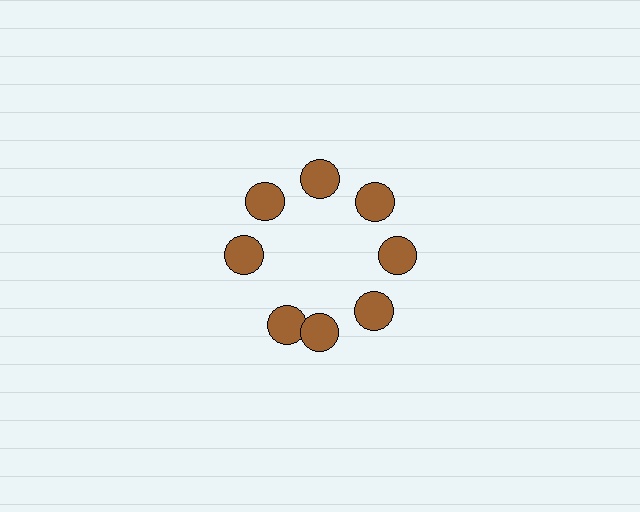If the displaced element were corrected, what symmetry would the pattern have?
It would have 8-fold rotational symmetry — the pattern would map onto itself every 45 degrees.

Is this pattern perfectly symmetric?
No. The 8 brown circles are arranged in a ring, but one element near the 8 o'clock position is rotated out of alignment along the ring, breaking the 8-fold rotational symmetry.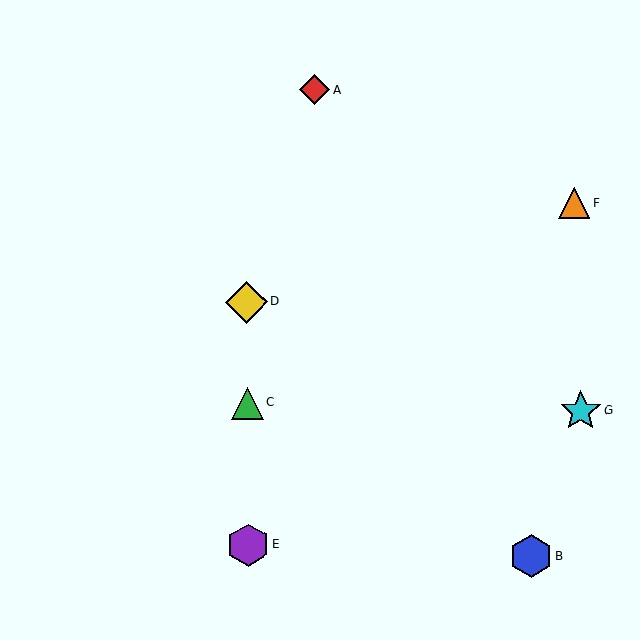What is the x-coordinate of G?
Object G is at x≈581.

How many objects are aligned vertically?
3 objects (C, D, E) are aligned vertically.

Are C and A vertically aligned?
No, C is at x≈247 and A is at x≈315.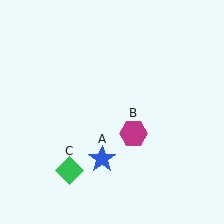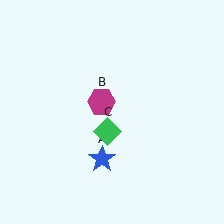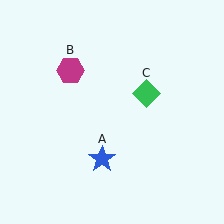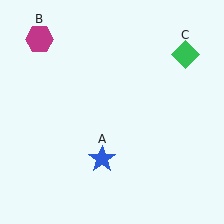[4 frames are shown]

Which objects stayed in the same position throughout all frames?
Blue star (object A) remained stationary.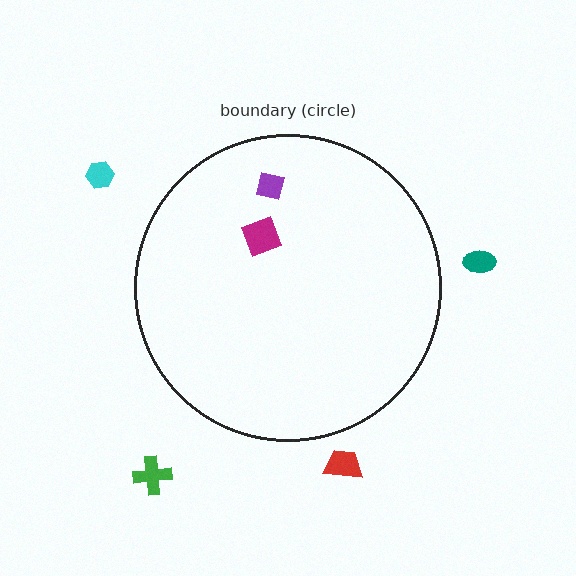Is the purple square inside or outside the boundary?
Inside.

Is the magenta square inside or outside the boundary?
Inside.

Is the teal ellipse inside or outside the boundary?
Outside.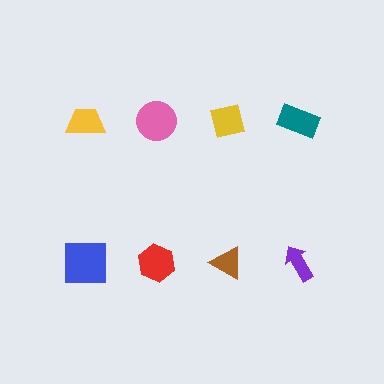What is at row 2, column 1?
A blue square.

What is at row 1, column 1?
A yellow trapezoid.